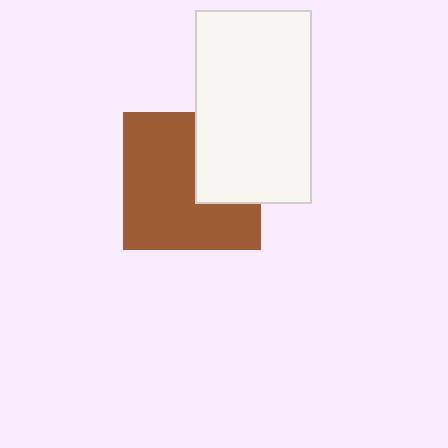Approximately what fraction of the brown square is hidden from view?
Roughly 32% of the brown square is hidden behind the white rectangle.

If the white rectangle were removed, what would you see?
You would see the complete brown square.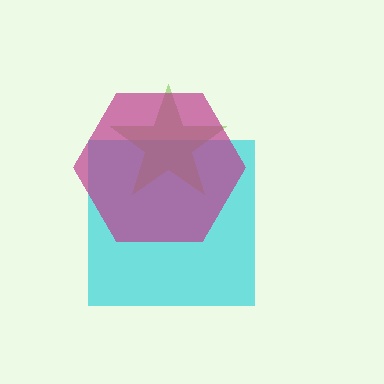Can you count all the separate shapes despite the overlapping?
Yes, there are 3 separate shapes.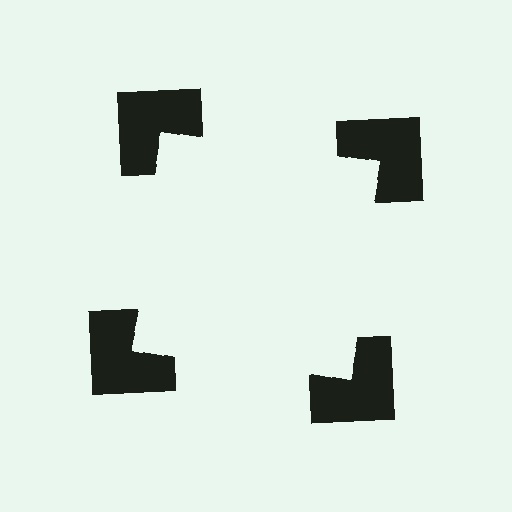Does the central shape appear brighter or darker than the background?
It typically appears slightly brighter than the background, even though no actual brightness change is drawn.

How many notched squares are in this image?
There are 4 — one at each vertex of the illusory square.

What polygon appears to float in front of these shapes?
An illusory square — its edges are inferred from the aligned wedge cuts in the notched squares, not physically drawn.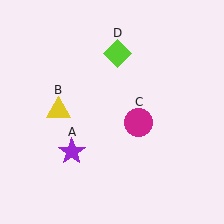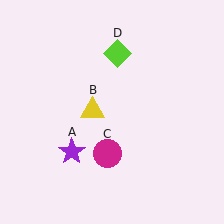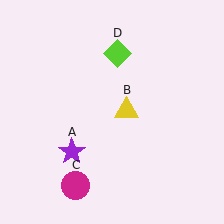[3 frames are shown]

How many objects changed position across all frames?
2 objects changed position: yellow triangle (object B), magenta circle (object C).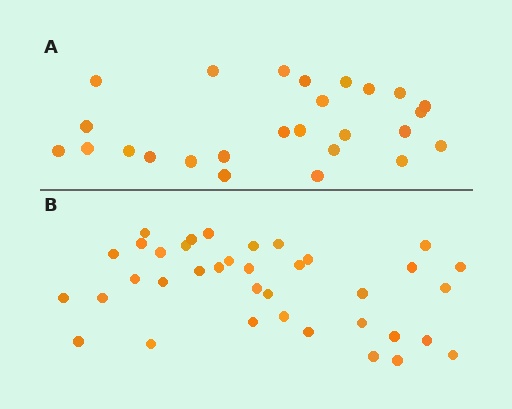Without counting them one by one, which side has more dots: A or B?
Region B (the bottom region) has more dots.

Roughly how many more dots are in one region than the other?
Region B has roughly 12 or so more dots than region A.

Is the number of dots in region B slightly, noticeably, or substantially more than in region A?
Region B has noticeably more, but not dramatically so. The ratio is roughly 1.4 to 1.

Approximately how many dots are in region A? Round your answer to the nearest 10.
About 30 dots. (The exact count is 26, which rounds to 30.)